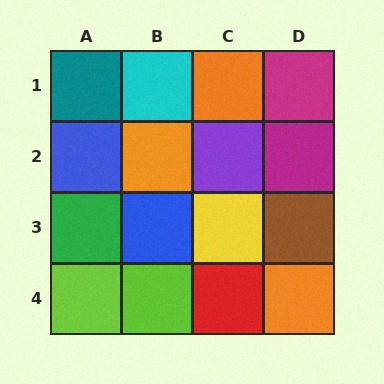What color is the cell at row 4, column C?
Red.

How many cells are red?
1 cell is red.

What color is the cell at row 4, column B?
Lime.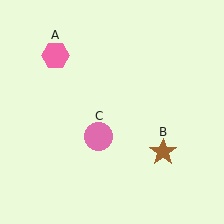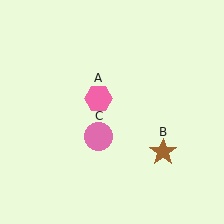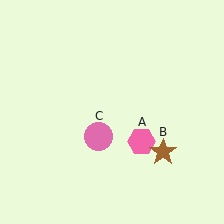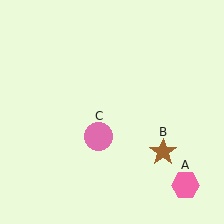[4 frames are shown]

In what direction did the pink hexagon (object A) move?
The pink hexagon (object A) moved down and to the right.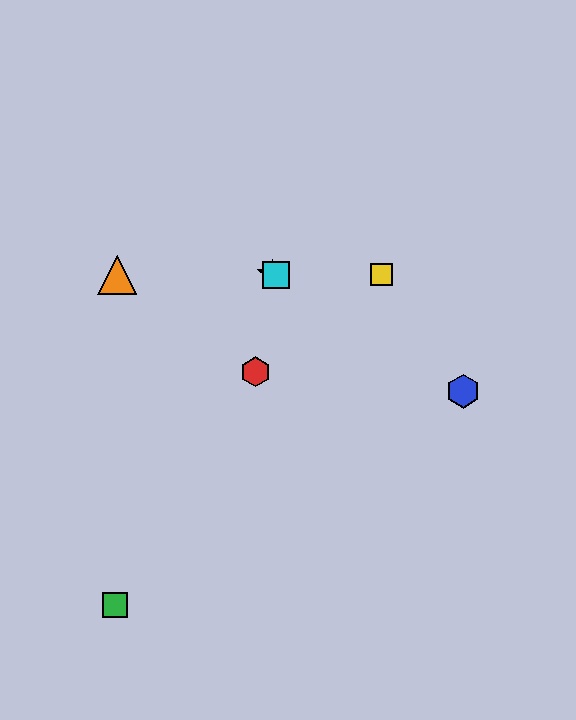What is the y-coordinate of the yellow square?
The yellow square is at y≈275.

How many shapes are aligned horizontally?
4 shapes (the yellow square, the purple star, the orange triangle, the cyan square) are aligned horizontally.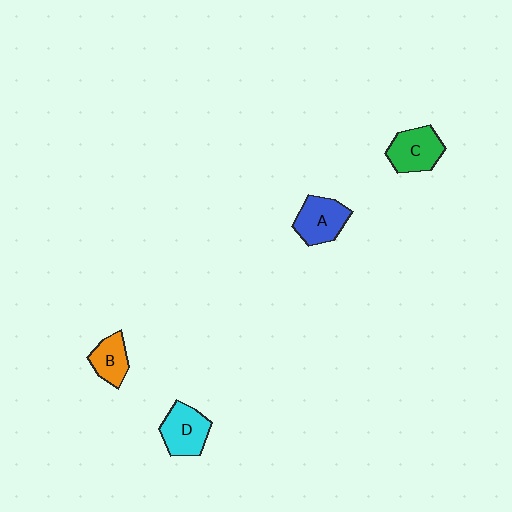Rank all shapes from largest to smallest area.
From largest to smallest: D (cyan), C (green), A (blue), B (orange).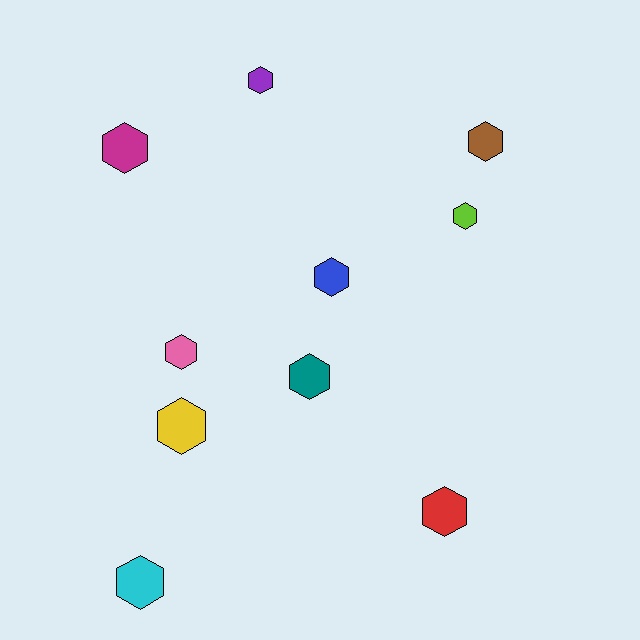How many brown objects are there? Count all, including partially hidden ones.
There is 1 brown object.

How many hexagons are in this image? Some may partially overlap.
There are 10 hexagons.